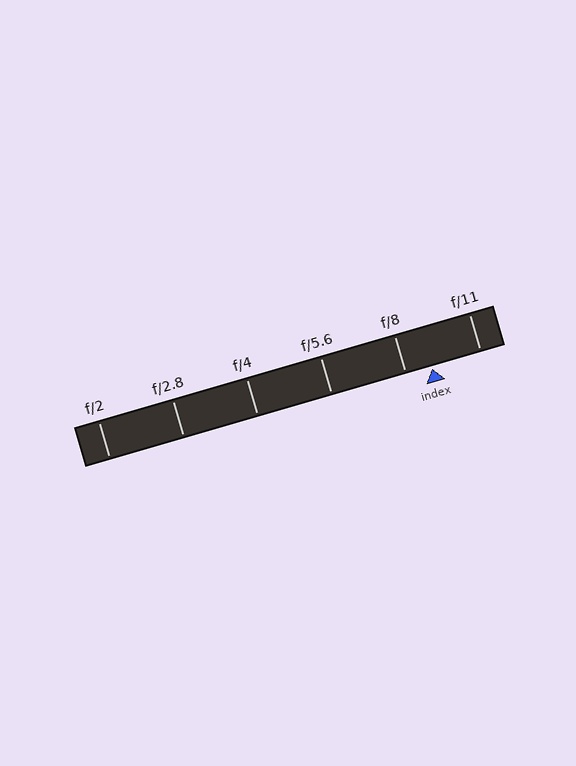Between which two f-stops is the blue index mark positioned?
The index mark is between f/8 and f/11.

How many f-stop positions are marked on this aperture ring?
There are 6 f-stop positions marked.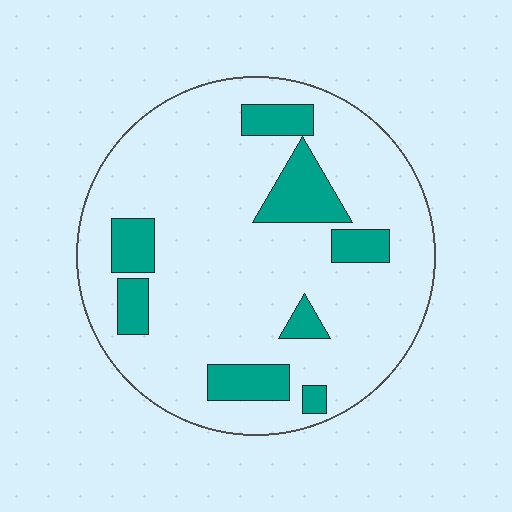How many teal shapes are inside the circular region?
8.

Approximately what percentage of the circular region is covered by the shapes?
Approximately 20%.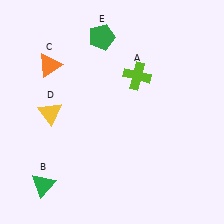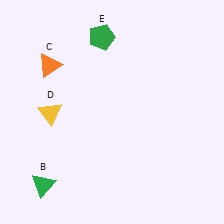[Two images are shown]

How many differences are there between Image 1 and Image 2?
There is 1 difference between the two images.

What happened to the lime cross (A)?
The lime cross (A) was removed in Image 2. It was in the top-right area of Image 1.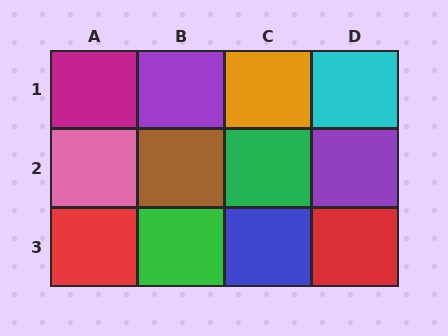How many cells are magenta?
1 cell is magenta.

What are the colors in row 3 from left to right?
Red, green, blue, red.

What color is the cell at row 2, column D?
Purple.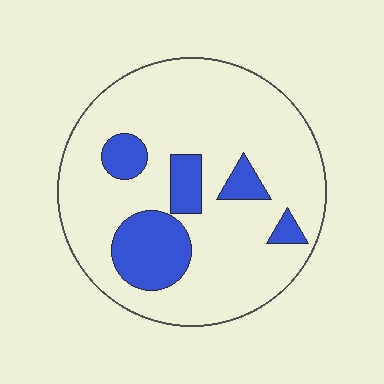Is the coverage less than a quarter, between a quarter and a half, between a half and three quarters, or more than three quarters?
Less than a quarter.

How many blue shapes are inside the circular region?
5.